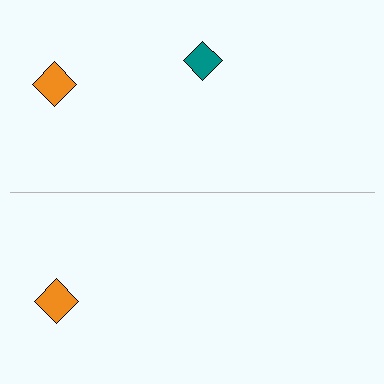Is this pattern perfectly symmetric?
No, the pattern is not perfectly symmetric. A teal diamond is missing from the bottom side.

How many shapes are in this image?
There are 3 shapes in this image.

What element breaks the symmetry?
A teal diamond is missing from the bottom side.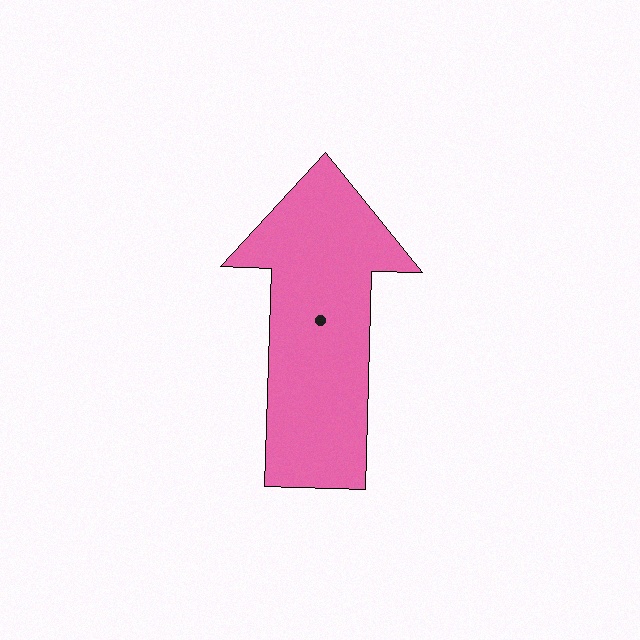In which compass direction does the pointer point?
North.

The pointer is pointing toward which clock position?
Roughly 12 o'clock.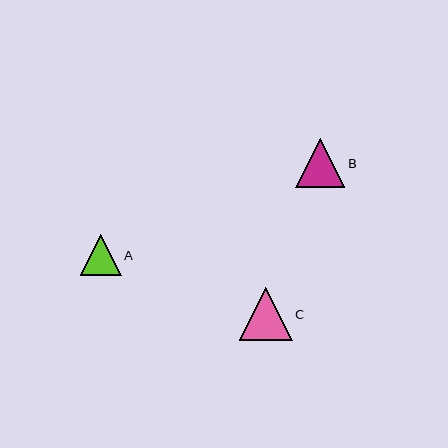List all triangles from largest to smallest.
From largest to smallest: C, B, A.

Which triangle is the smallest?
Triangle A is the smallest with a size of approximately 40 pixels.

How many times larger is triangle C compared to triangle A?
Triangle C is approximately 1.3 times the size of triangle A.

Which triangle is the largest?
Triangle C is the largest with a size of approximately 53 pixels.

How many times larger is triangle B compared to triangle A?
Triangle B is approximately 1.2 times the size of triangle A.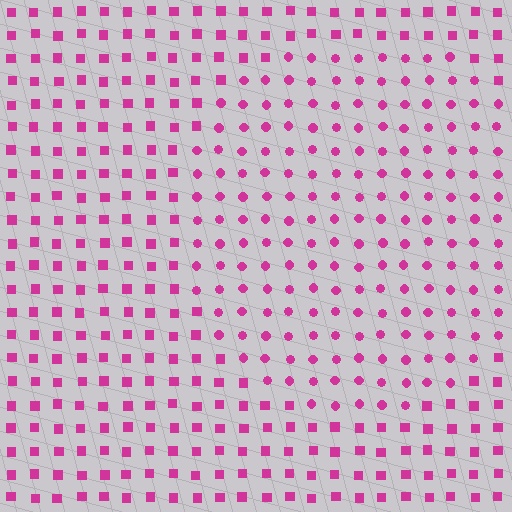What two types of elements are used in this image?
The image uses circles inside the circle region and squares outside it.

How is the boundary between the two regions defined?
The boundary is defined by a change in element shape: circles inside vs. squares outside. All elements share the same color and spacing.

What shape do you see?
I see a circle.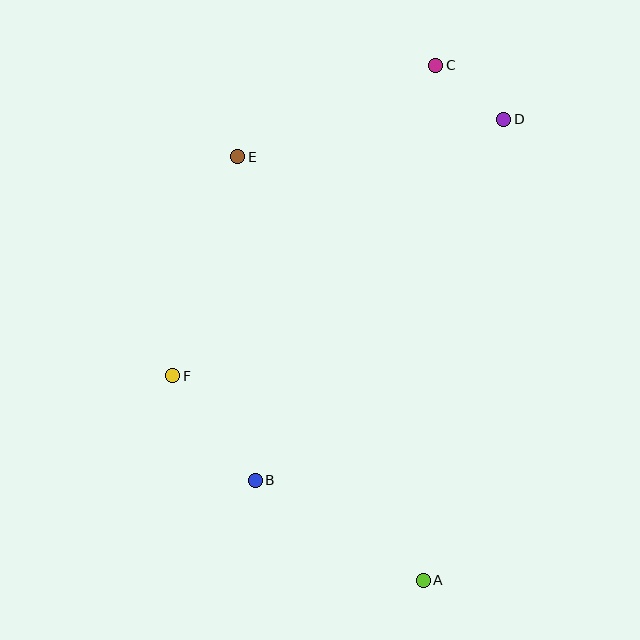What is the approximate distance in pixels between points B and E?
The distance between B and E is approximately 324 pixels.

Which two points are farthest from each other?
Points A and C are farthest from each other.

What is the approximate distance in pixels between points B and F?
The distance between B and F is approximately 133 pixels.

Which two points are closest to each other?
Points C and D are closest to each other.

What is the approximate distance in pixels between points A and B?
The distance between A and B is approximately 196 pixels.